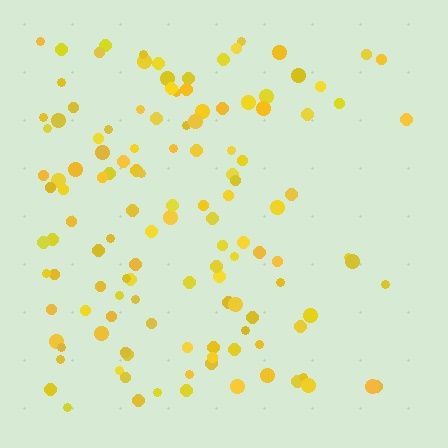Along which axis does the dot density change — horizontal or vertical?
Horizontal.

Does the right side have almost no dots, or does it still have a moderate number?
Still a moderate number, just noticeably fewer than the left.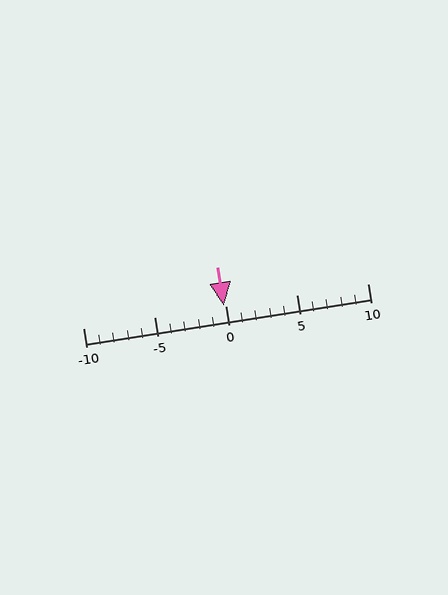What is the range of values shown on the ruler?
The ruler shows values from -10 to 10.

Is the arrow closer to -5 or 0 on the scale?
The arrow is closer to 0.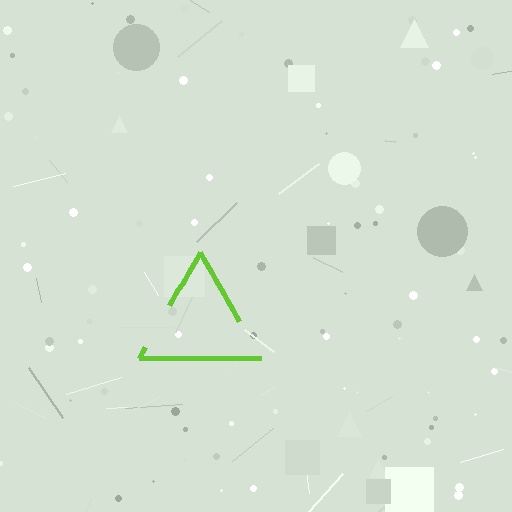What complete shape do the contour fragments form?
The contour fragments form a triangle.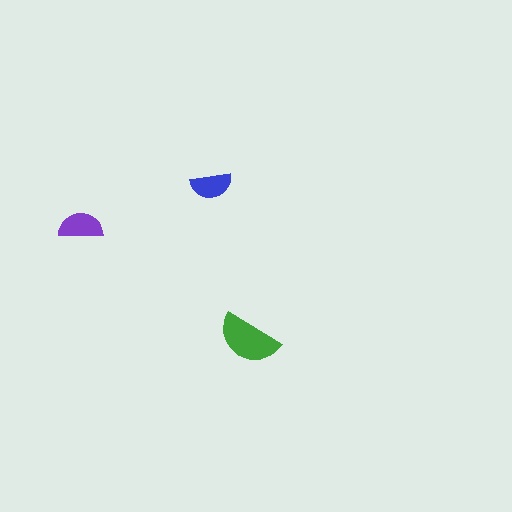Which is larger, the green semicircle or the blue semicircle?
The green one.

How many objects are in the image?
There are 3 objects in the image.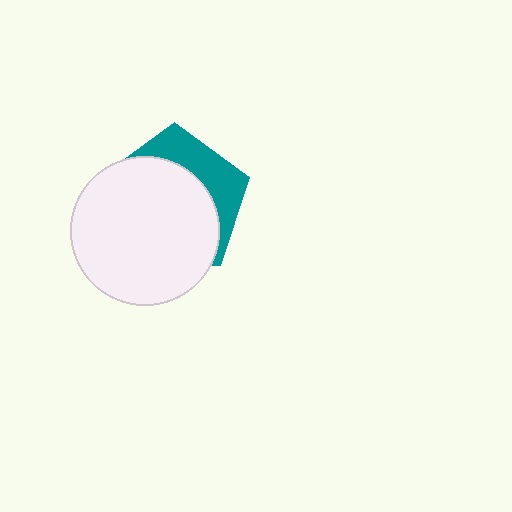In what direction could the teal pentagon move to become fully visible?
The teal pentagon could move toward the upper-right. That would shift it out from behind the white circle entirely.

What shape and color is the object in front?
The object in front is a white circle.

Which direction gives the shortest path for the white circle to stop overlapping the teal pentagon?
Moving toward the lower-left gives the shortest separation.